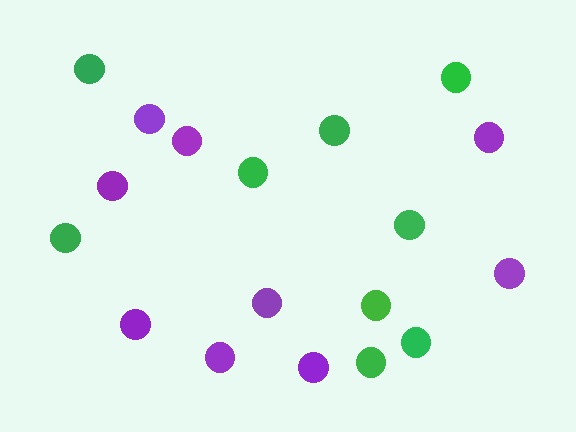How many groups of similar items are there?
There are 2 groups: one group of green circles (9) and one group of purple circles (9).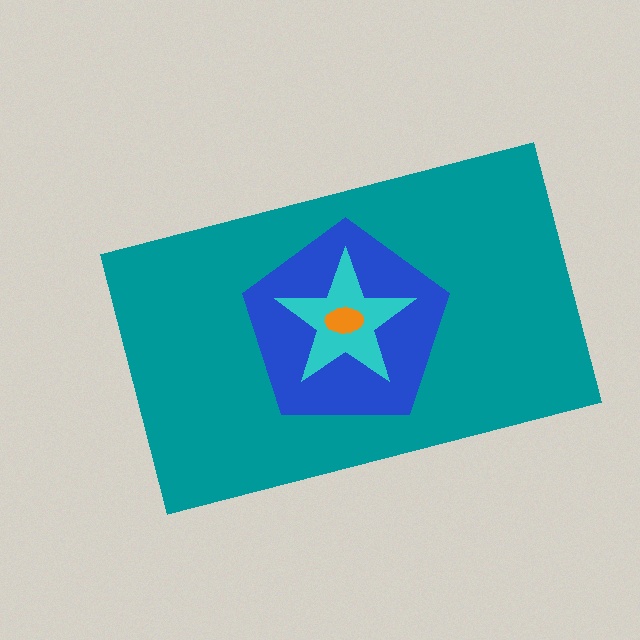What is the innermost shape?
The orange ellipse.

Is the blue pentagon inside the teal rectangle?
Yes.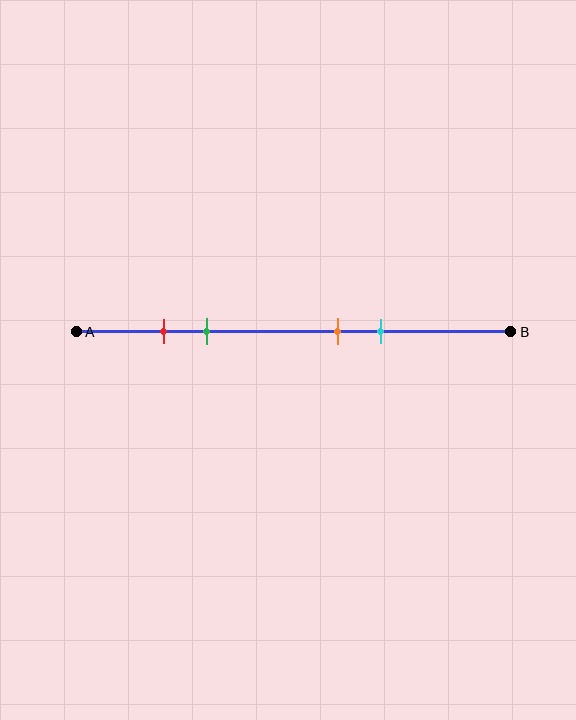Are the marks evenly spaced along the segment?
No, the marks are not evenly spaced.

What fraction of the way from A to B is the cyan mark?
The cyan mark is approximately 70% (0.7) of the way from A to B.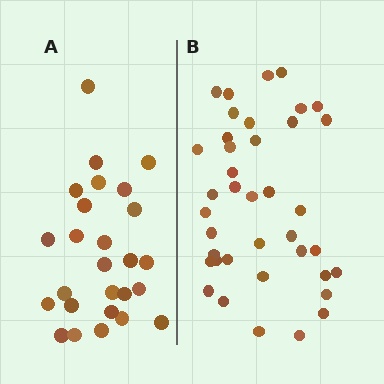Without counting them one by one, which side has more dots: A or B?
Region B (the right region) has more dots.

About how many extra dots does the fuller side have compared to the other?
Region B has approximately 15 more dots than region A.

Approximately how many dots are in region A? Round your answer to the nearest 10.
About 30 dots. (The exact count is 26, which rounds to 30.)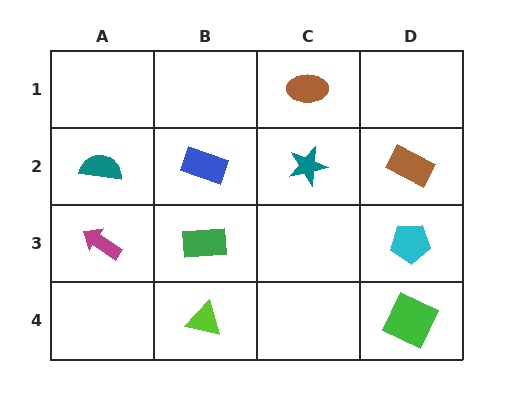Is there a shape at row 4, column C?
No, that cell is empty.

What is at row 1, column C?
A brown ellipse.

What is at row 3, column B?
A green rectangle.